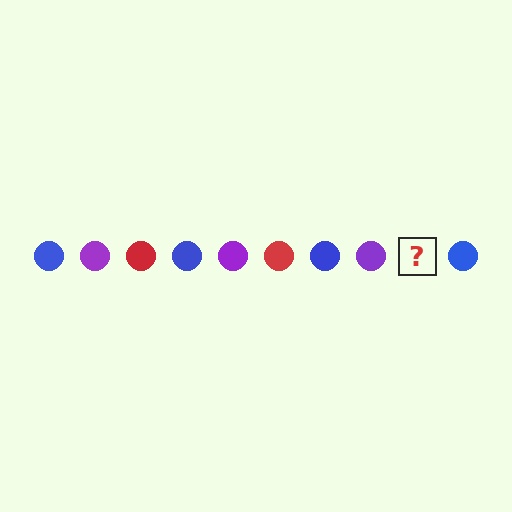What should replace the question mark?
The question mark should be replaced with a red circle.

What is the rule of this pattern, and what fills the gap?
The rule is that the pattern cycles through blue, purple, red circles. The gap should be filled with a red circle.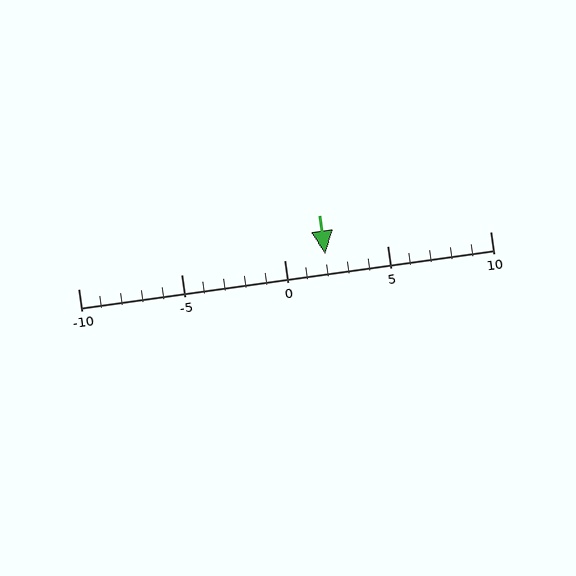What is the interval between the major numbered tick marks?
The major tick marks are spaced 5 units apart.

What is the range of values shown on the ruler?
The ruler shows values from -10 to 10.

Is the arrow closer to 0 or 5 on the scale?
The arrow is closer to 0.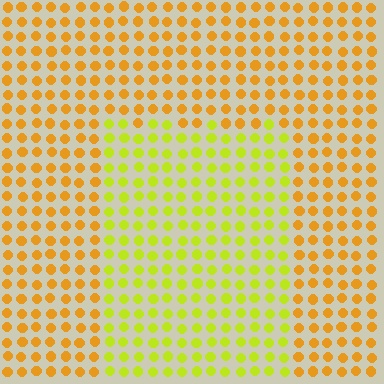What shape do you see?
I see a rectangle.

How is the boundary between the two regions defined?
The boundary is defined purely by a slight shift in hue (about 36 degrees). Spacing, size, and orientation are identical on both sides.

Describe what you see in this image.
The image is filled with small orange elements in a uniform arrangement. A rectangle-shaped region is visible where the elements are tinted to a slightly different hue, forming a subtle color boundary.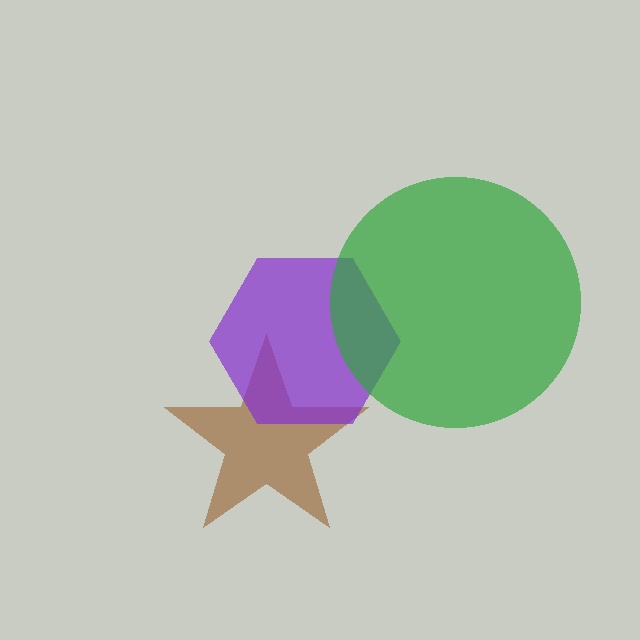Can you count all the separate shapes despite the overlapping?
Yes, there are 3 separate shapes.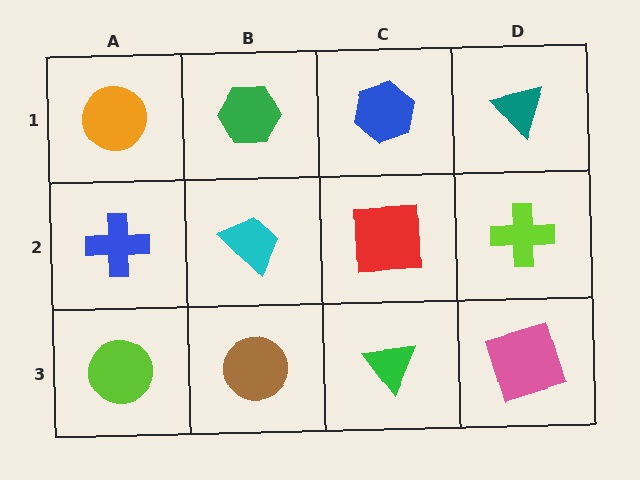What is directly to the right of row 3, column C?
A pink square.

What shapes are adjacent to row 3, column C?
A red square (row 2, column C), a brown circle (row 3, column B), a pink square (row 3, column D).